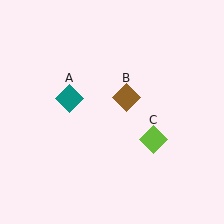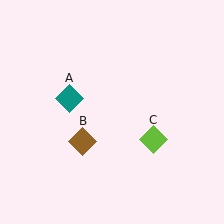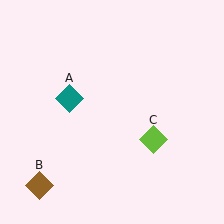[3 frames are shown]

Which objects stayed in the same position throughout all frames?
Teal diamond (object A) and lime diamond (object C) remained stationary.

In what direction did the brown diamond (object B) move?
The brown diamond (object B) moved down and to the left.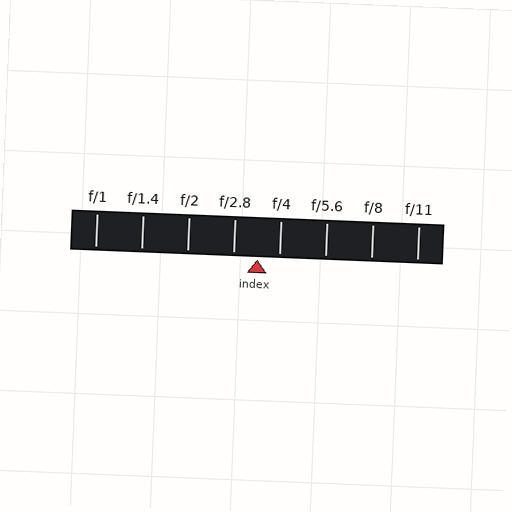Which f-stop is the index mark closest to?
The index mark is closest to f/4.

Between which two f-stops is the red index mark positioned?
The index mark is between f/2.8 and f/4.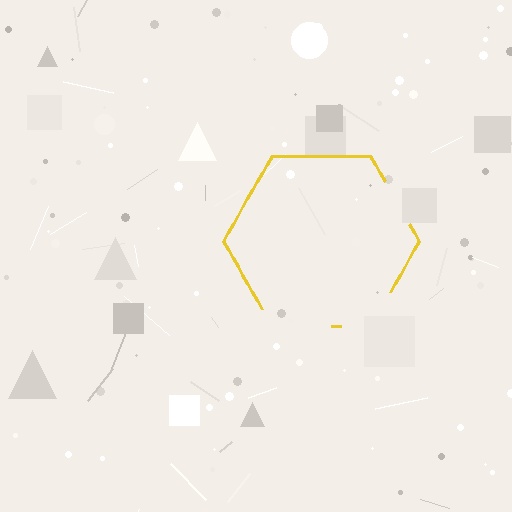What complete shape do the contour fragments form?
The contour fragments form a hexagon.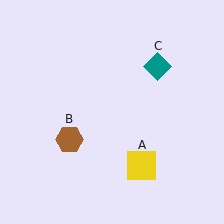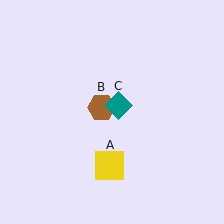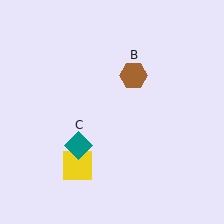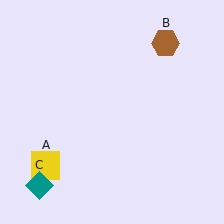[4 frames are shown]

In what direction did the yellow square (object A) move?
The yellow square (object A) moved left.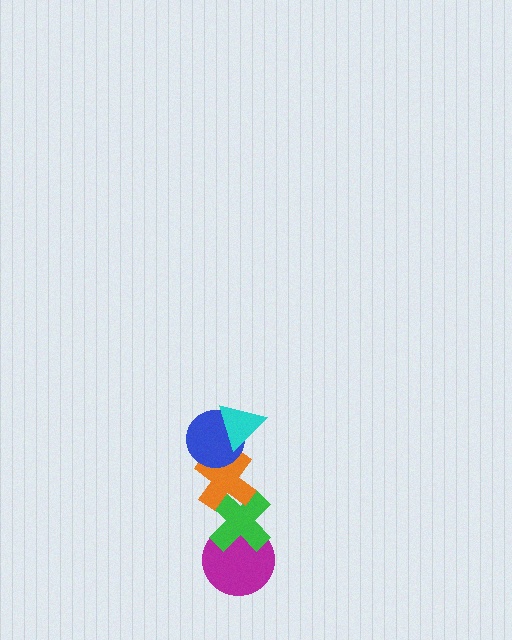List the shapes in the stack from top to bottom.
From top to bottom: the cyan triangle, the blue circle, the orange cross, the green cross, the magenta circle.